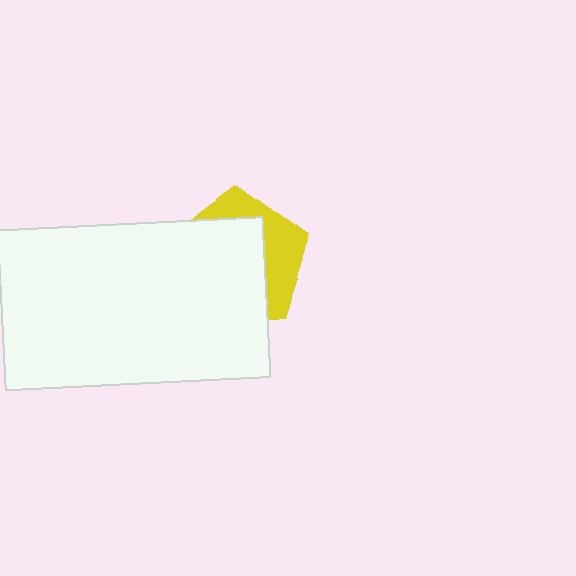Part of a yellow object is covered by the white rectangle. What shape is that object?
It is a pentagon.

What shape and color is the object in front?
The object in front is a white rectangle.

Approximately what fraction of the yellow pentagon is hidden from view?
Roughly 65% of the yellow pentagon is hidden behind the white rectangle.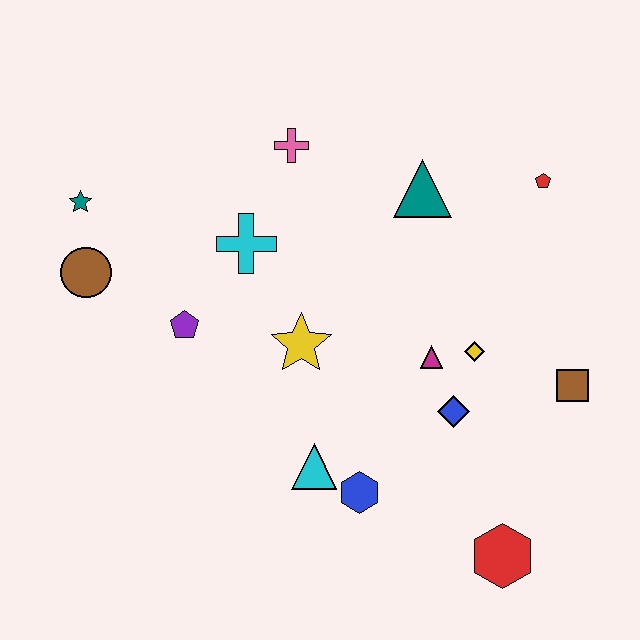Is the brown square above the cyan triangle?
Yes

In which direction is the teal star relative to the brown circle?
The teal star is above the brown circle.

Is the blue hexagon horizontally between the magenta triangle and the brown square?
No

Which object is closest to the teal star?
The brown circle is closest to the teal star.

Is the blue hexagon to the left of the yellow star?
No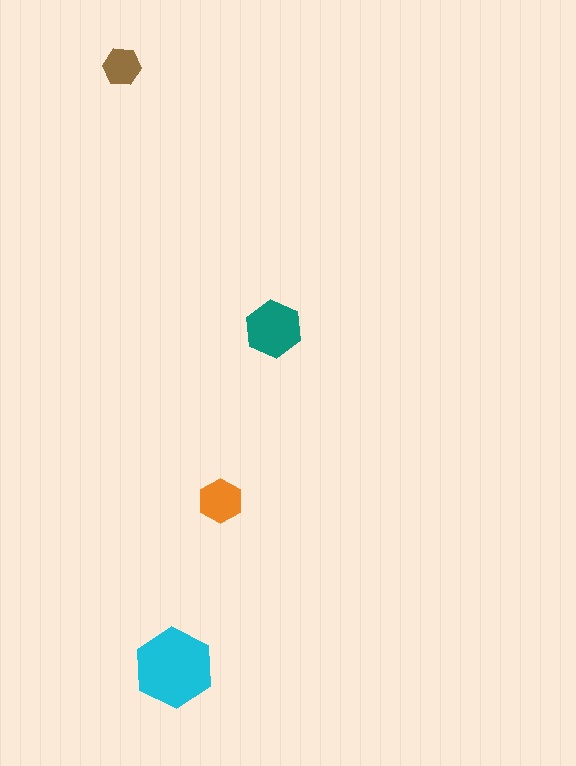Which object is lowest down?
The cyan hexagon is bottommost.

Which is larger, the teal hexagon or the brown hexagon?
The teal one.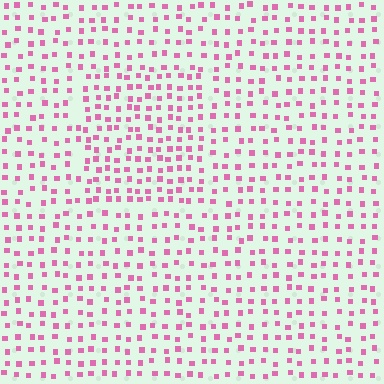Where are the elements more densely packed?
The elements are more densely packed inside the rectangle boundary.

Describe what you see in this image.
The image contains small pink elements arranged at two different densities. A rectangle-shaped region is visible where the elements are more densely packed than the surrounding area.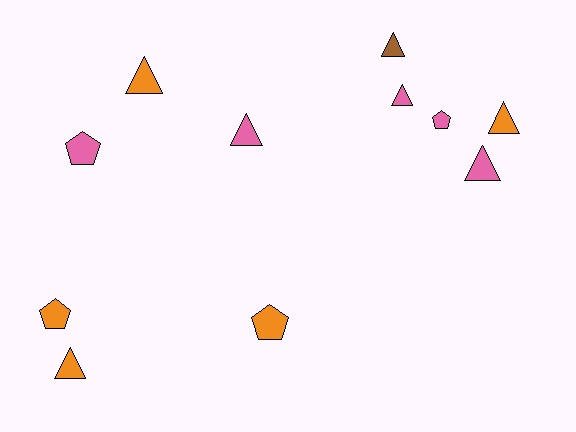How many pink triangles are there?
There are 3 pink triangles.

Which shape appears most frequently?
Triangle, with 7 objects.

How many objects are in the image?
There are 11 objects.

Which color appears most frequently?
Pink, with 5 objects.